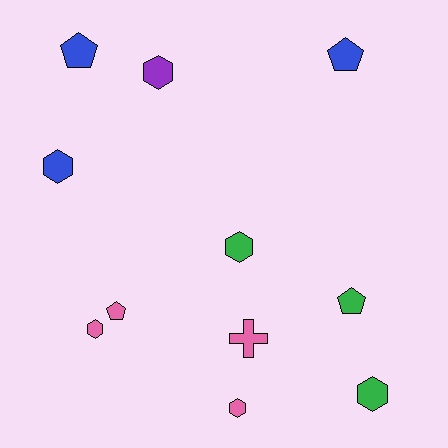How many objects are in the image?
There are 11 objects.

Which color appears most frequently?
Pink, with 4 objects.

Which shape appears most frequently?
Hexagon, with 6 objects.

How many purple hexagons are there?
There is 1 purple hexagon.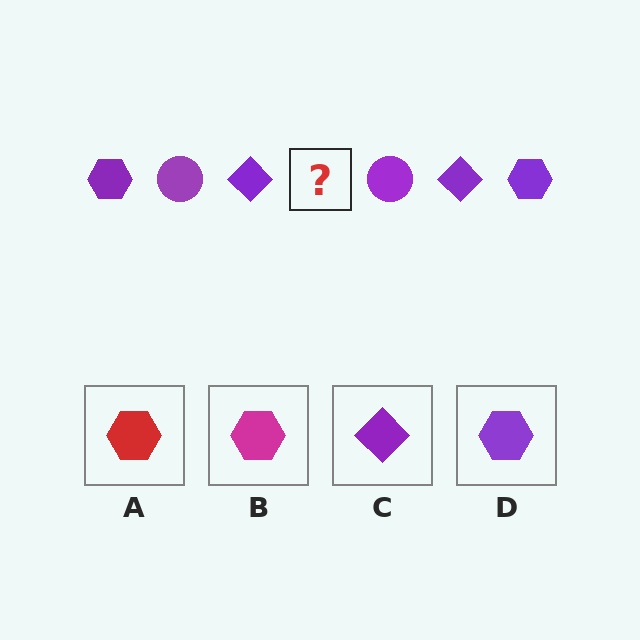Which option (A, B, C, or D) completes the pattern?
D.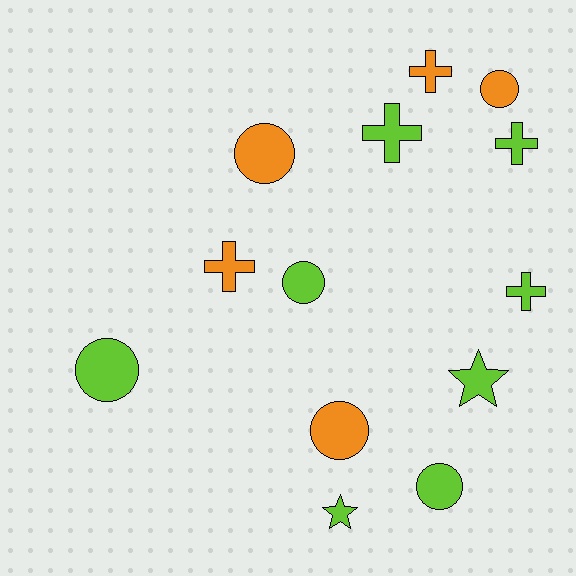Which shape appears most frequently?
Circle, with 6 objects.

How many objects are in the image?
There are 13 objects.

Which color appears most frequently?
Lime, with 8 objects.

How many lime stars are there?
There are 2 lime stars.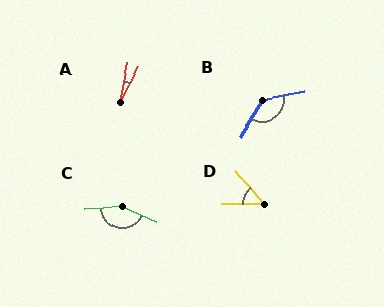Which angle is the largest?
C, at approximately 151 degrees.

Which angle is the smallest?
A, at approximately 16 degrees.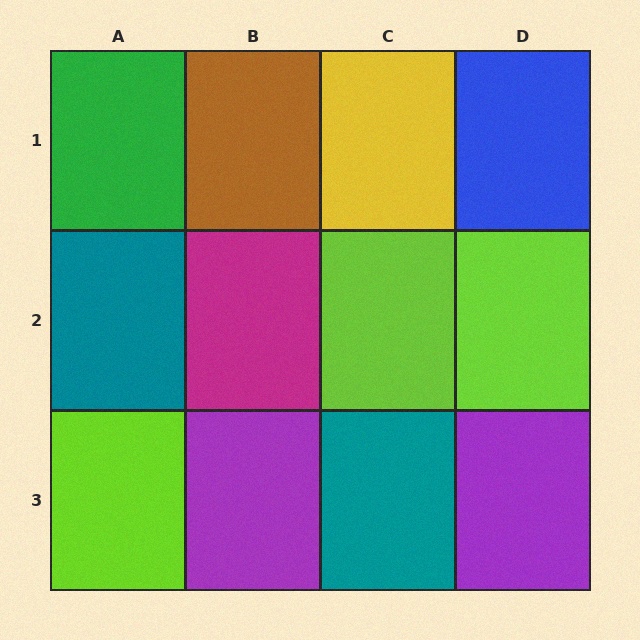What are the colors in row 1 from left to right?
Green, brown, yellow, blue.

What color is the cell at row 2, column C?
Lime.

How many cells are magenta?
1 cell is magenta.